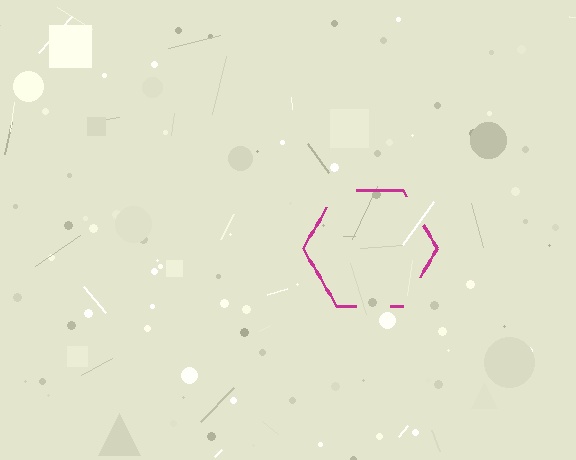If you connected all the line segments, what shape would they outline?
They would outline a hexagon.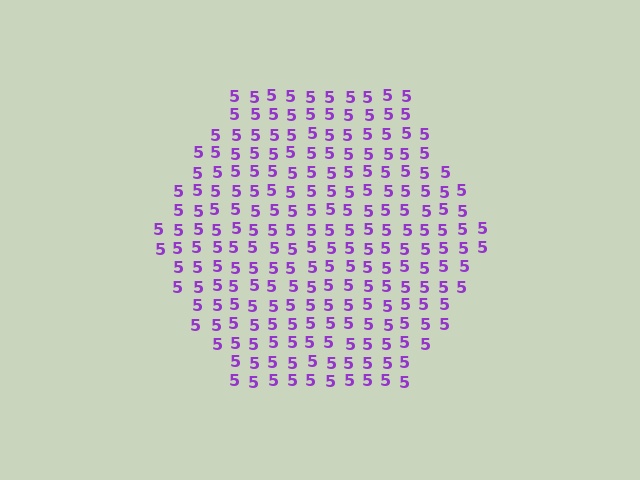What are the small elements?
The small elements are digit 5's.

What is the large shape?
The large shape is a hexagon.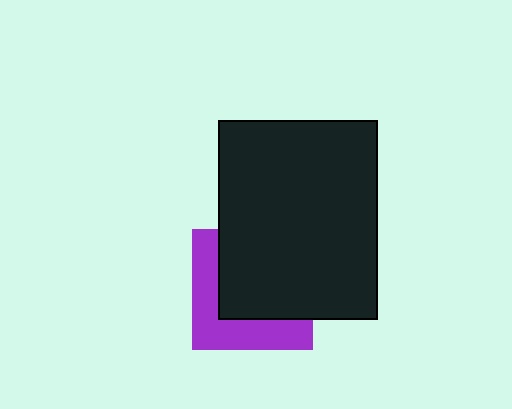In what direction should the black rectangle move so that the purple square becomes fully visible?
The black rectangle should move toward the upper-right. That is the shortest direction to clear the overlap and leave the purple square fully visible.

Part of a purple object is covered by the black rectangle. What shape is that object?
It is a square.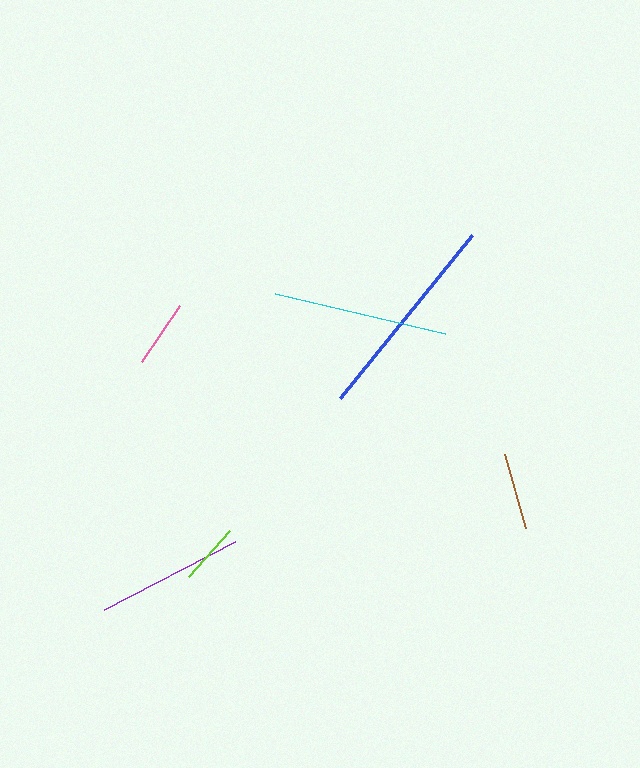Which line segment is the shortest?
The lime line is the shortest at approximately 61 pixels.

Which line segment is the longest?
The blue line is the longest at approximately 210 pixels.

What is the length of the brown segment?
The brown segment is approximately 77 pixels long.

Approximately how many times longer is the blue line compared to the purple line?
The blue line is approximately 1.4 times the length of the purple line.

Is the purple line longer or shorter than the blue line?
The blue line is longer than the purple line.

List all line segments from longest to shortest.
From longest to shortest: blue, cyan, purple, brown, pink, lime.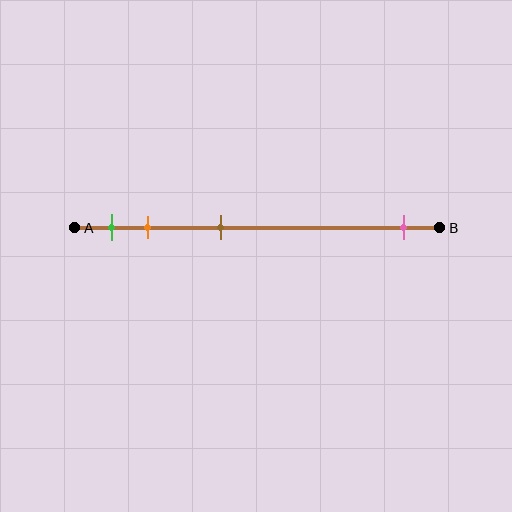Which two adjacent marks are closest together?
The green and orange marks are the closest adjacent pair.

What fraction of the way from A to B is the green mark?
The green mark is approximately 10% (0.1) of the way from A to B.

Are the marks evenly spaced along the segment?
No, the marks are not evenly spaced.